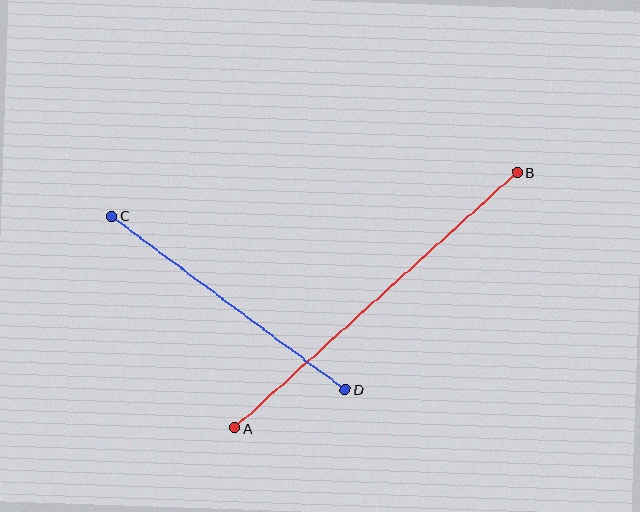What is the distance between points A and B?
The distance is approximately 381 pixels.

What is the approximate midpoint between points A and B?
The midpoint is at approximately (376, 300) pixels.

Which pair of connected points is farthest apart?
Points A and B are farthest apart.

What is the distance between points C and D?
The distance is approximately 291 pixels.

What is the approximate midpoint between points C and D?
The midpoint is at approximately (229, 303) pixels.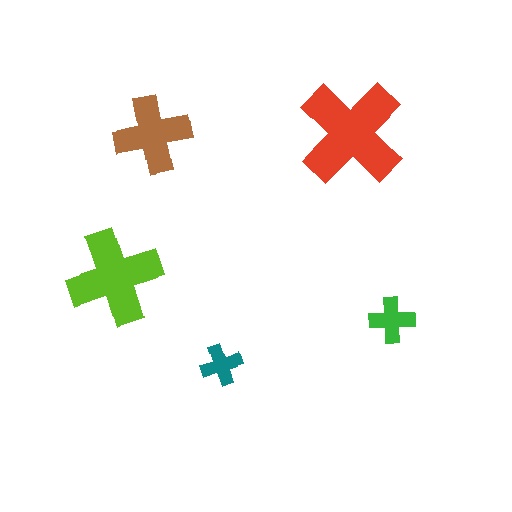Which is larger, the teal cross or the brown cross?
The brown one.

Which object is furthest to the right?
The green cross is rightmost.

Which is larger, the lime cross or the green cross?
The lime one.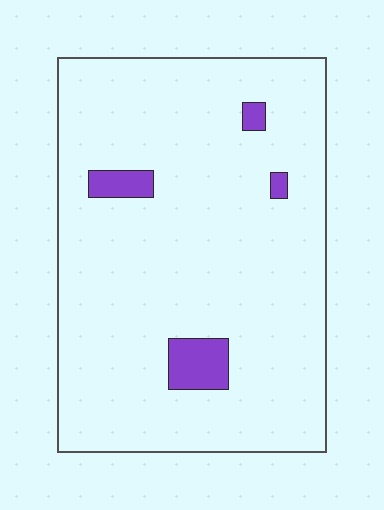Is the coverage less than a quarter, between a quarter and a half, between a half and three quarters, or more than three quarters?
Less than a quarter.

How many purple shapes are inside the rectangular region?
4.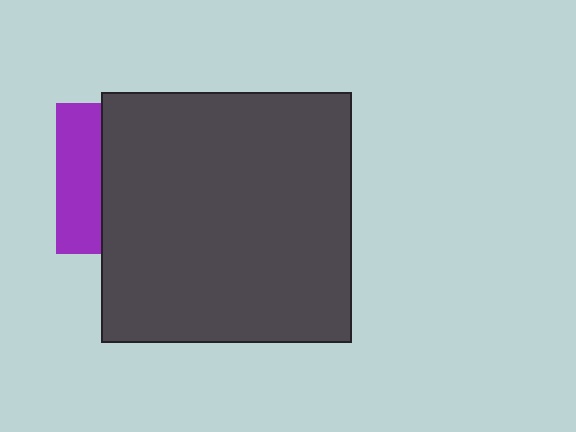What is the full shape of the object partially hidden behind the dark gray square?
The partially hidden object is a purple square.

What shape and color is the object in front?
The object in front is a dark gray square.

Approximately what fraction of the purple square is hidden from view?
Roughly 70% of the purple square is hidden behind the dark gray square.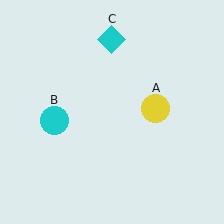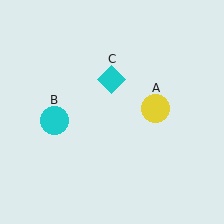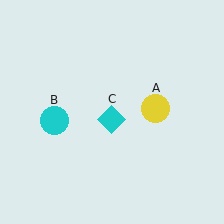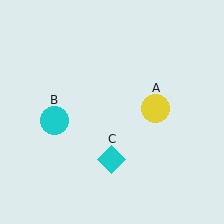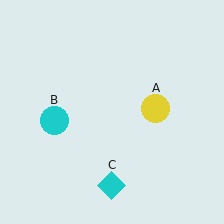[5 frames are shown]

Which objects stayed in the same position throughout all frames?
Yellow circle (object A) and cyan circle (object B) remained stationary.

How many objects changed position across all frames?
1 object changed position: cyan diamond (object C).